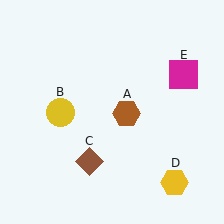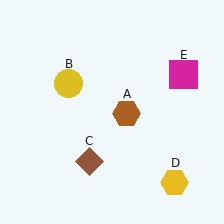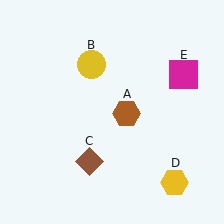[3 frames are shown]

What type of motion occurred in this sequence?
The yellow circle (object B) rotated clockwise around the center of the scene.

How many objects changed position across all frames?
1 object changed position: yellow circle (object B).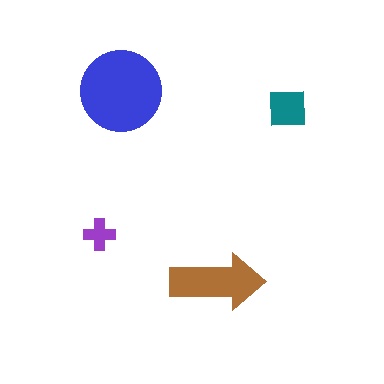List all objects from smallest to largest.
The purple cross, the teal square, the brown arrow, the blue circle.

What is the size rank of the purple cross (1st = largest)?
4th.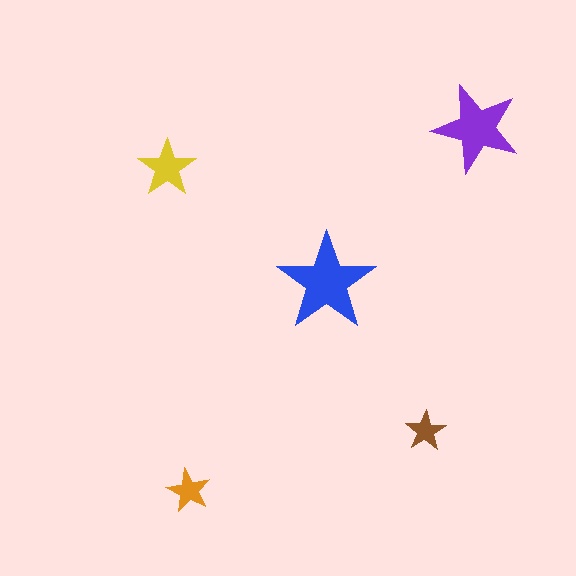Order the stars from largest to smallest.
the blue one, the purple one, the yellow one, the orange one, the brown one.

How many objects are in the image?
There are 5 objects in the image.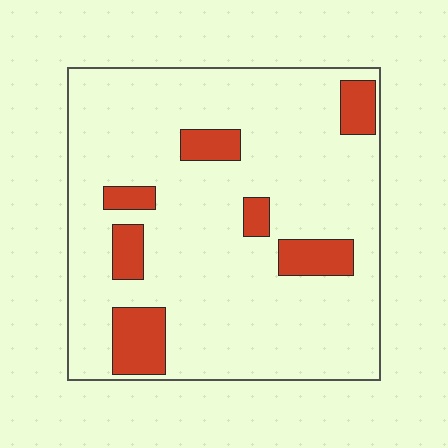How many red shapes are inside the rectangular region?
7.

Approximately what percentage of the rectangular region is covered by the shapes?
Approximately 15%.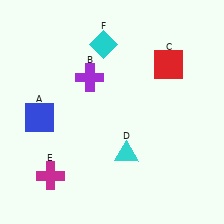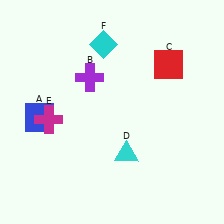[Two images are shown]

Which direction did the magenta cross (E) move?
The magenta cross (E) moved up.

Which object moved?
The magenta cross (E) moved up.